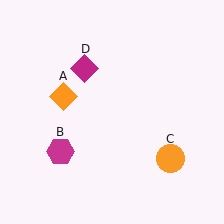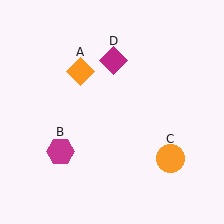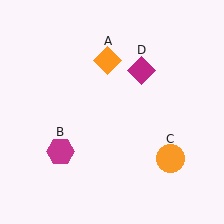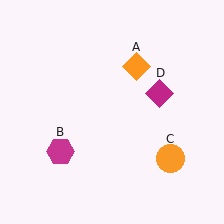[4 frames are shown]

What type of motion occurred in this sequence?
The orange diamond (object A), magenta diamond (object D) rotated clockwise around the center of the scene.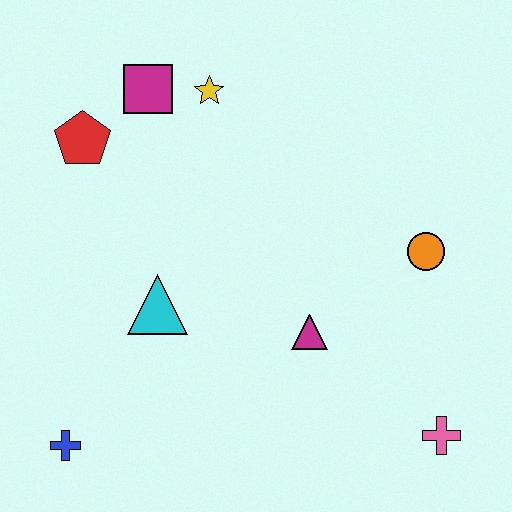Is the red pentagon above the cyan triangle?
Yes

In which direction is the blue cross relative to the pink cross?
The blue cross is to the left of the pink cross.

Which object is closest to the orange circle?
The magenta triangle is closest to the orange circle.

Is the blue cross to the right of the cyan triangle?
No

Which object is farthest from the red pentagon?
The pink cross is farthest from the red pentagon.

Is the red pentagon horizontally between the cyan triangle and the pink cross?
No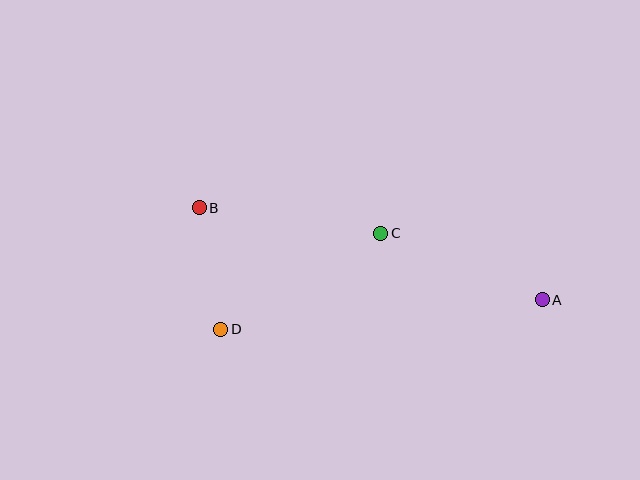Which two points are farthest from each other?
Points A and B are farthest from each other.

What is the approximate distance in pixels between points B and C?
The distance between B and C is approximately 183 pixels.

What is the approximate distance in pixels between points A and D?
The distance between A and D is approximately 323 pixels.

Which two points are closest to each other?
Points B and D are closest to each other.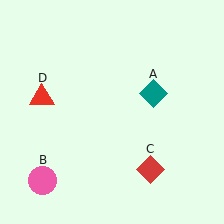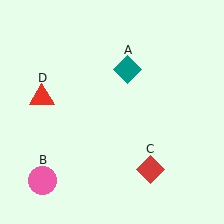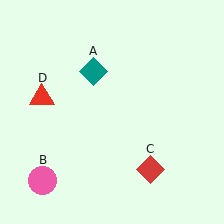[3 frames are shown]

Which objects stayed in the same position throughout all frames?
Pink circle (object B) and red diamond (object C) and red triangle (object D) remained stationary.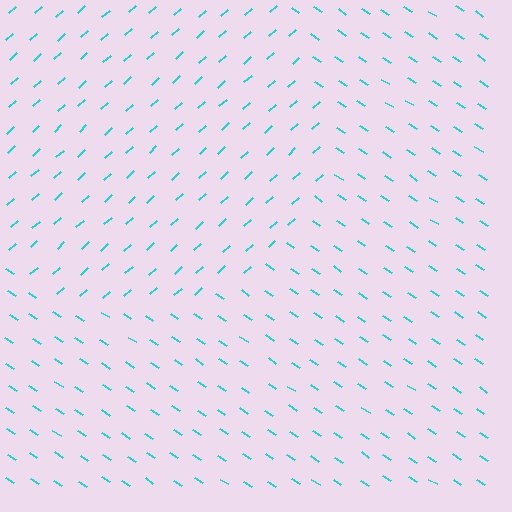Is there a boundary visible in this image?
Yes, there is a texture boundary formed by a change in line orientation.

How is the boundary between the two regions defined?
The boundary is defined purely by a change in line orientation (approximately 75 degrees difference). All lines are the same color and thickness.